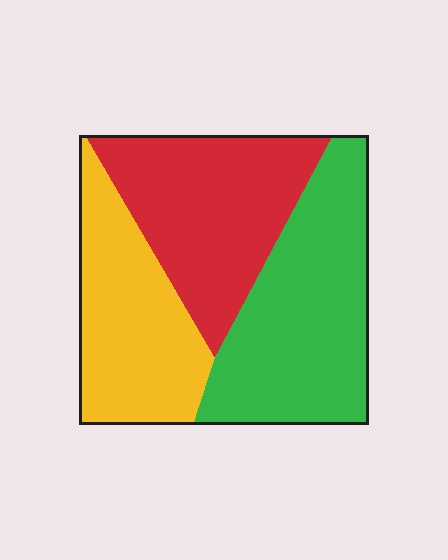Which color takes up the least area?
Yellow, at roughly 30%.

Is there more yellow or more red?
Red.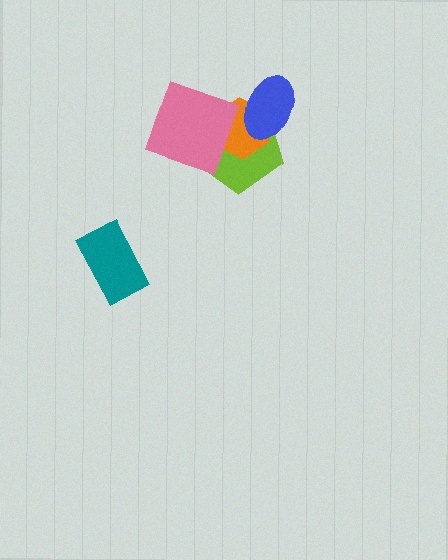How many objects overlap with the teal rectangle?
0 objects overlap with the teal rectangle.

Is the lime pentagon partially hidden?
Yes, it is partially covered by another shape.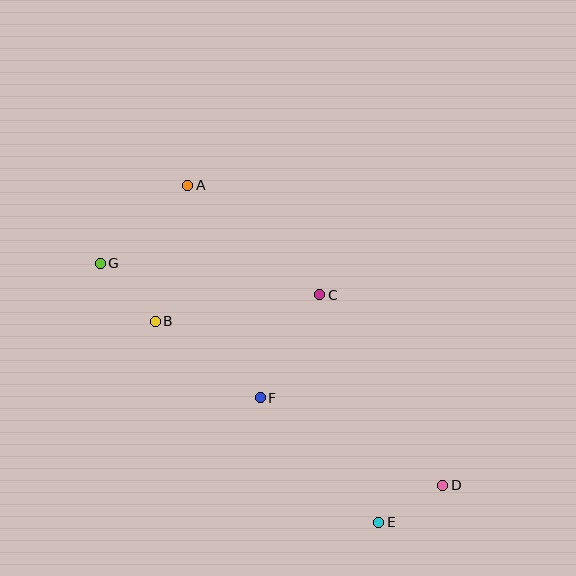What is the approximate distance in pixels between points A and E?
The distance between A and E is approximately 387 pixels.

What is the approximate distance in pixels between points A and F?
The distance between A and F is approximately 224 pixels.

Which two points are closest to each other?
Points D and E are closest to each other.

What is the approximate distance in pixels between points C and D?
The distance between C and D is approximately 227 pixels.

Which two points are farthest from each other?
Points D and G are farthest from each other.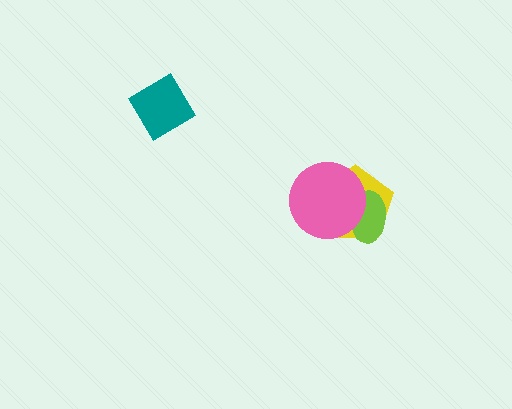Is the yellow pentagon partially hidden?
Yes, it is partially covered by another shape.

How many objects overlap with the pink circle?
2 objects overlap with the pink circle.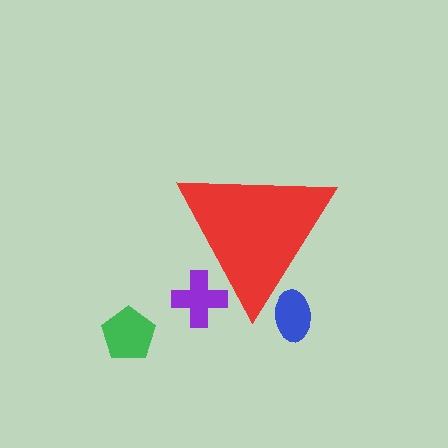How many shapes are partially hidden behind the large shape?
2 shapes are partially hidden.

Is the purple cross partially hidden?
Yes, the purple cross is partially hidden behind the red triangle.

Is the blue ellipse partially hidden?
Yes, the blue ellipse is partially hidden behind the red triangle.